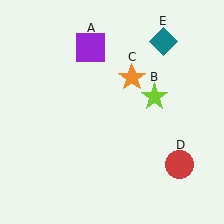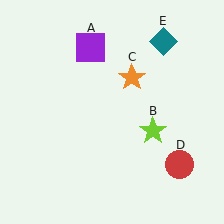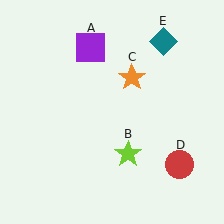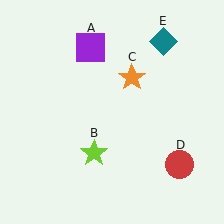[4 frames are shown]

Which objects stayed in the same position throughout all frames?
Purple square (object A) and orange star (object C) and red circle (object D) and teal diamond (object E) remained stationary.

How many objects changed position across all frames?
1 object changed position: lime star (object B).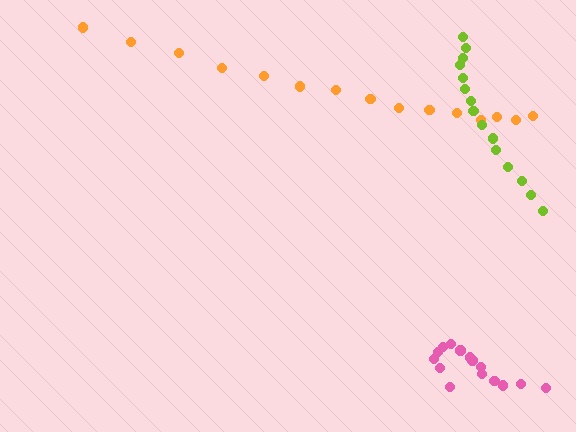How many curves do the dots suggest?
There are 3 distinct paths.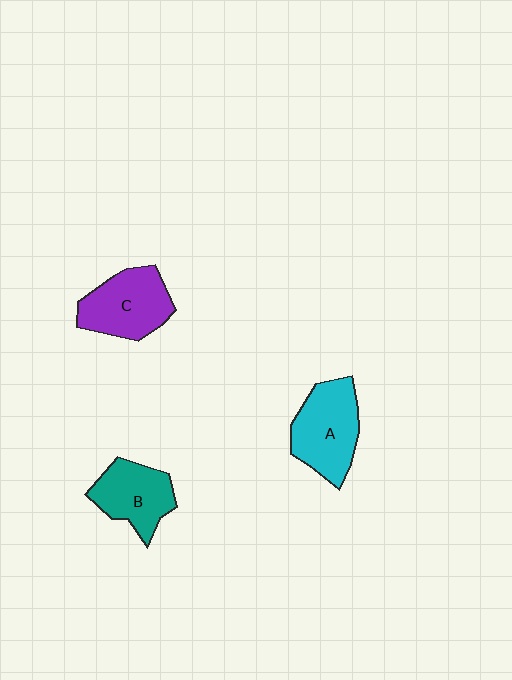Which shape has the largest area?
Shape A (cyan).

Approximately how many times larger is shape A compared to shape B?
Approximately 1.2 times.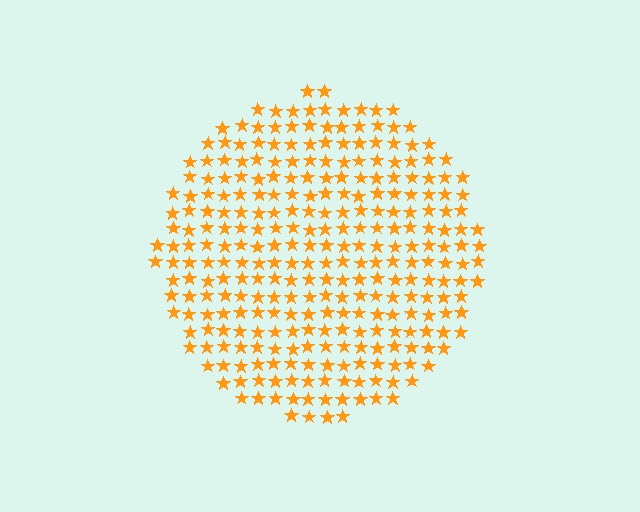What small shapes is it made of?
It is made of small stars.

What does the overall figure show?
The overall figure shows a circle.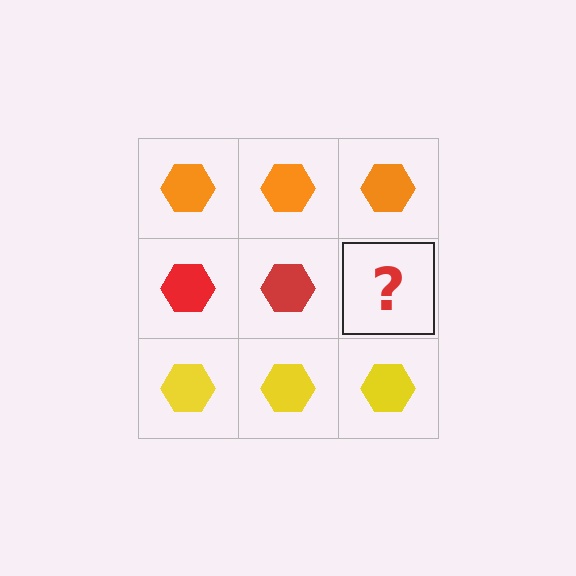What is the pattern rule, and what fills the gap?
The rule is that each row has a consistent color. The gap should be filled with a red hexagon.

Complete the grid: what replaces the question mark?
The question mark should be replaced with a red hexagon.